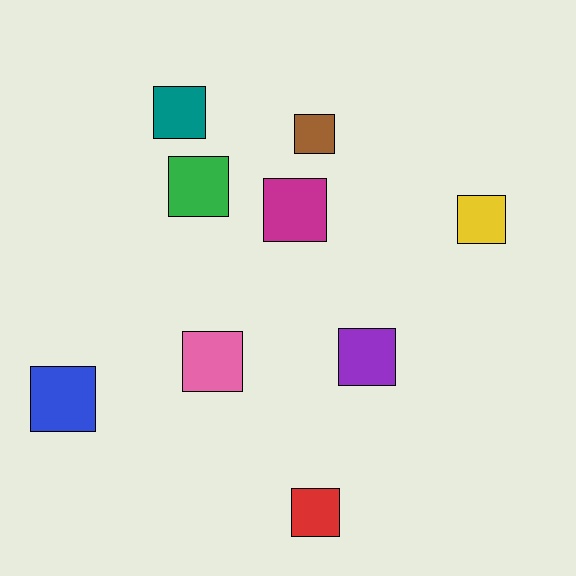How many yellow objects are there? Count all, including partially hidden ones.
There is 1 yellow object.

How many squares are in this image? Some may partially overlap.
There are 9 squares.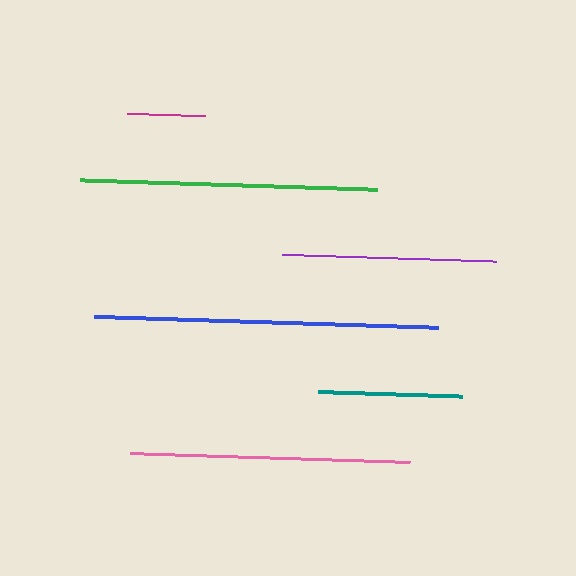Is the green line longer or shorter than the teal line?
The green line is longer than the teal line.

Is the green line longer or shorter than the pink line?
The green line is longer than the pink line.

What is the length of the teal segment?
The teal segment is approximately 145 pixels long.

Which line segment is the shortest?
The magenta line is the shortest at approximately 79 pixels.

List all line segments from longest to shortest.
From longest to shortest: blue, green, pink, purple, teal, magenta.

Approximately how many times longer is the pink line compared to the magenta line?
The pink line is approximately 3.6 times the length of the magenta line.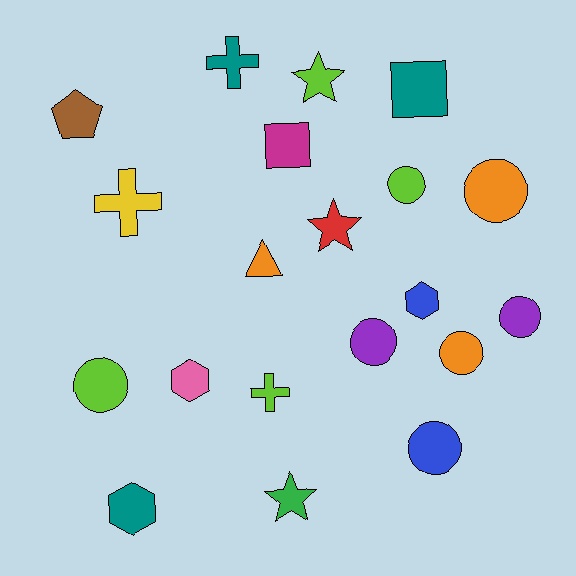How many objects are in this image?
There are 20 objects.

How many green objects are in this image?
There is 1 green object.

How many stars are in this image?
There are 3 stars.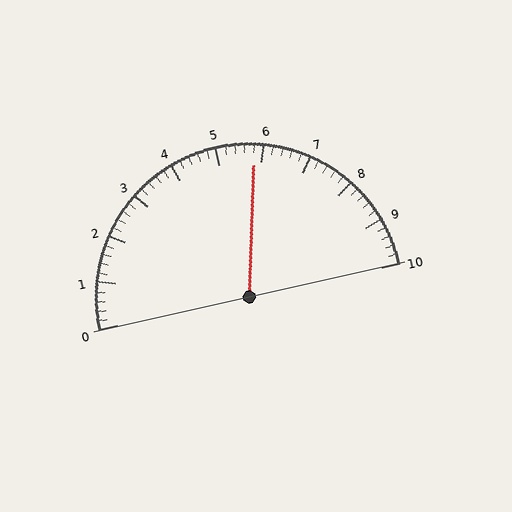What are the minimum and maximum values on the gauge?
The gauge ranges from 0 to 10.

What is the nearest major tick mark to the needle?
The nearest major tick mark is 6.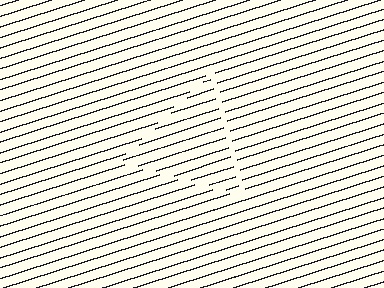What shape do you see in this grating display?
An illusory triangle. The interior of the shape contains the same grating, shifted by half a period — the contour is defined by the phase discontinuity where line-ends from the inner and outer gratings abut.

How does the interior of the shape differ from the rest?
The interior of the shape contains the same grating, shifted by half a period — the contour is defined by the phase discontinuity where line-ends from the inner and outer gratings abut.